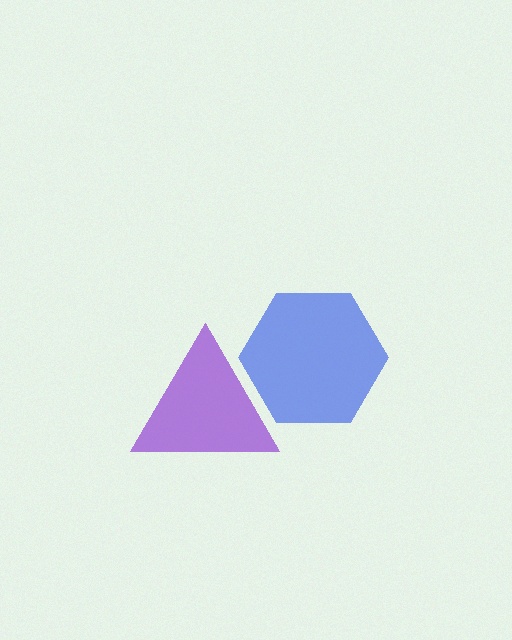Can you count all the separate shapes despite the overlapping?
Yes, there are 2 separate shapes.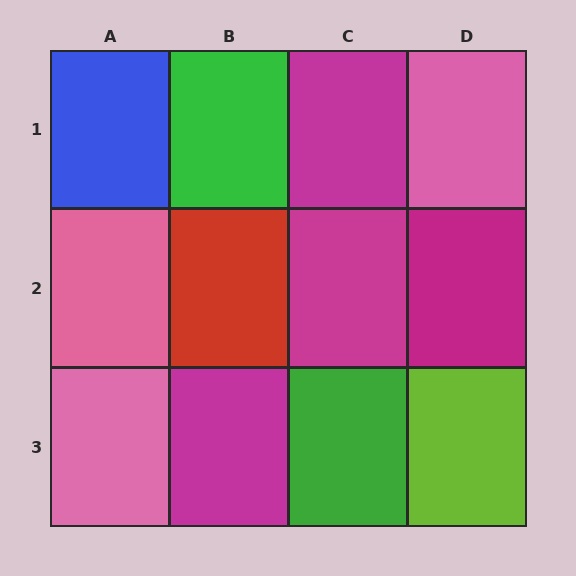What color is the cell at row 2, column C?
Magenta.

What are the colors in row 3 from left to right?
Pink, magenta, green, lime.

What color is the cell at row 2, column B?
Red.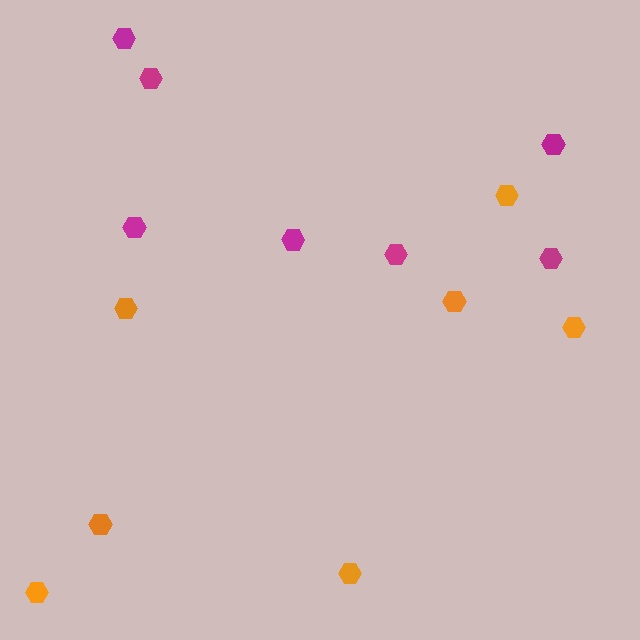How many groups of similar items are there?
There are 2 groups: one group of orange hexagons (7) and one group of magenta hexagons (7).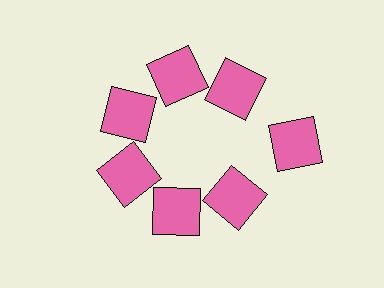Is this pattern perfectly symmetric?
No. The 7 pink squares are arranged in a ring, but one element near the 3 o'clock position is pushed outward from the center, breaking the 7-fold rotational symmetry.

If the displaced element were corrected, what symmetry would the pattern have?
It would have 7-fold rotational symmetry — the pattern would map onto itself every 51 degrees.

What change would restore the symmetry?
The symmetry would be restored by moving it inward, back onto the ring so that all 7 squares sit at equal angles and equal distance from the center.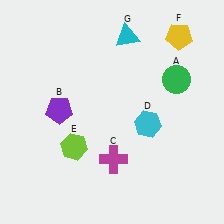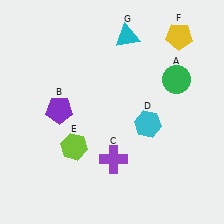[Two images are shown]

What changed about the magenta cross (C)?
In Image 1, C is magenta. In Image 2, it changed to purple.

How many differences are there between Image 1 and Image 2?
There is 1 difference between the two images.